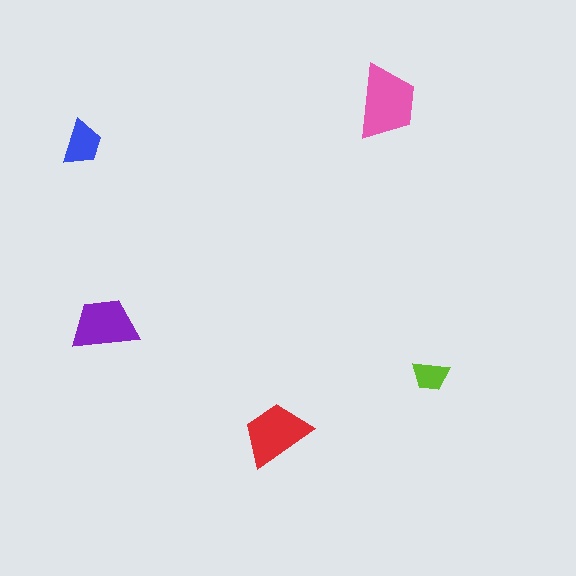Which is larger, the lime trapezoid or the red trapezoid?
The red one.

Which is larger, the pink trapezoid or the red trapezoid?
The pink one.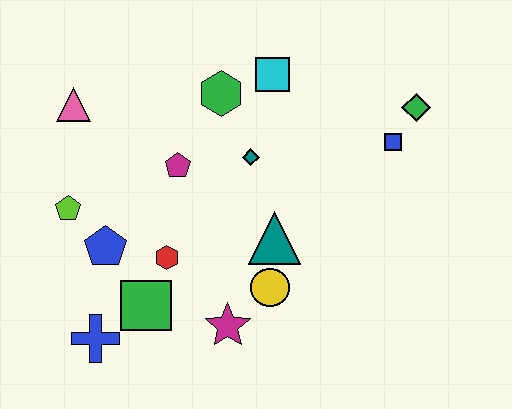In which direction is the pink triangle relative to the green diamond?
The pink triangle is to the left of the green diamond.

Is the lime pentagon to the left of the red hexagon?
Yes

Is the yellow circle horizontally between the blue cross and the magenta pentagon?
No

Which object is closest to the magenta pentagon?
The teal diamond is closest to the magenta pentagon.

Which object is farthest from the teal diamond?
The blue cross is farthest from the teal diamond.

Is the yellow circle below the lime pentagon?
Yes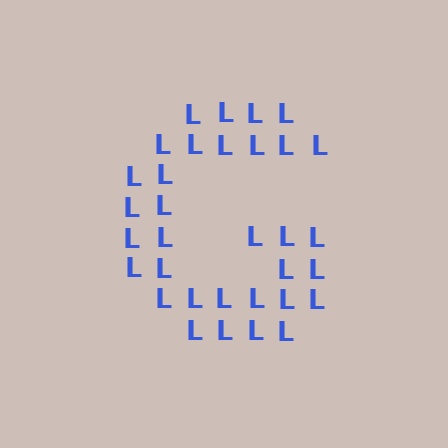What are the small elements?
The small elements are letter L's.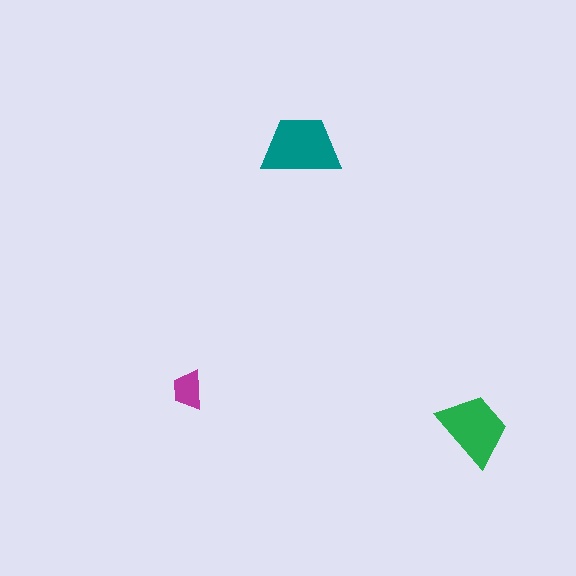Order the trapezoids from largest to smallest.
the teal one, the green one, the magenta one.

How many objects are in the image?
There are 3 objects in the image.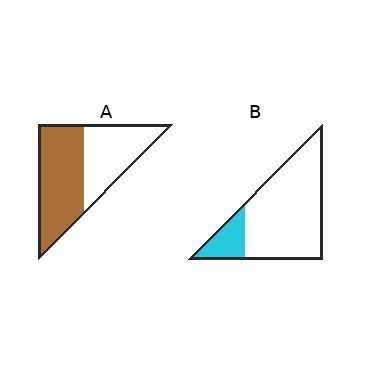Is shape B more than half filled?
No.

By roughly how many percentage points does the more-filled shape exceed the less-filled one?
By roughly 40 percentage points (A over B).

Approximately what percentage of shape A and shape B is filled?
A is approximately 55% and B is approximately 20%.